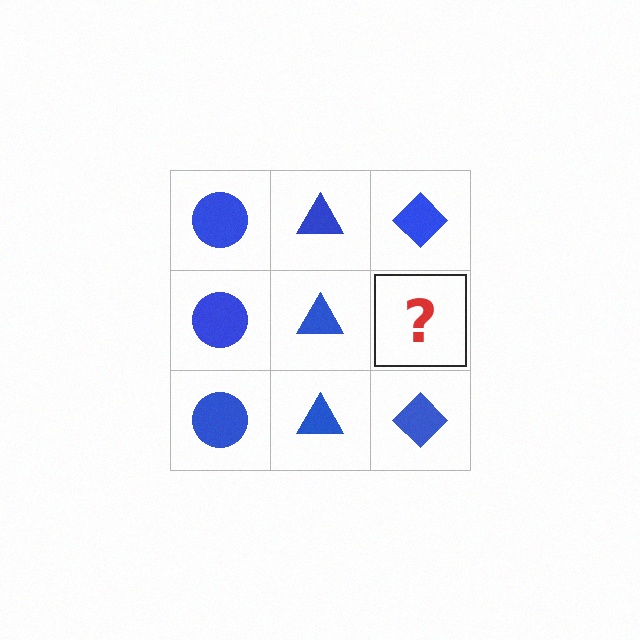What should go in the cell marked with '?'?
The missing cell should contain a blue diamond.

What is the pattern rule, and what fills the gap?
The rule is that each column has a consistent shape. The gap should be filled with a blue diamond.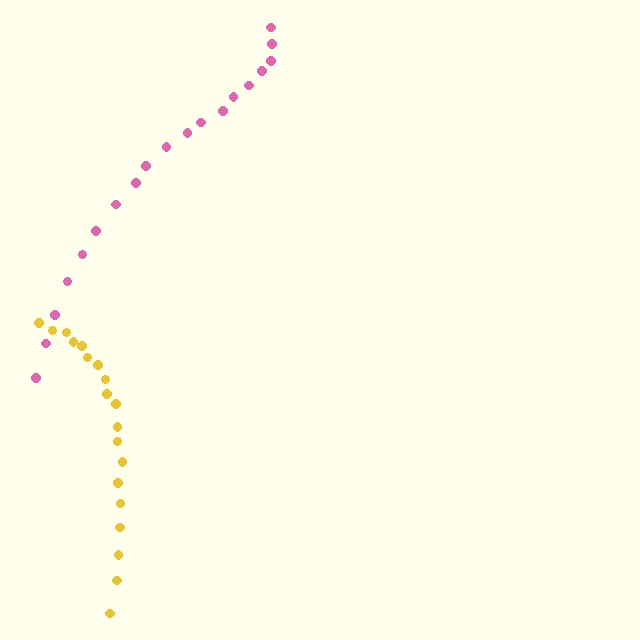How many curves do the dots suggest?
There are 2 distinct paths.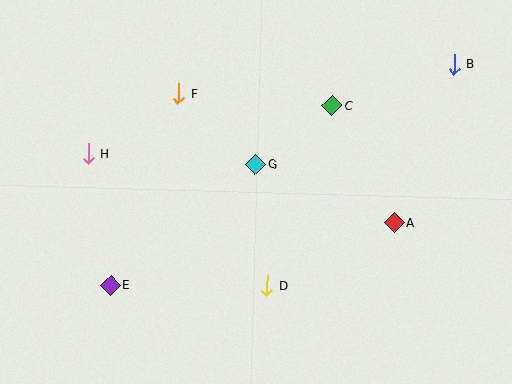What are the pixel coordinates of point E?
Point E is at (110, 285).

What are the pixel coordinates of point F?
Point F is at (179, 94).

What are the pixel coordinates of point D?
Point D is at (267, 286).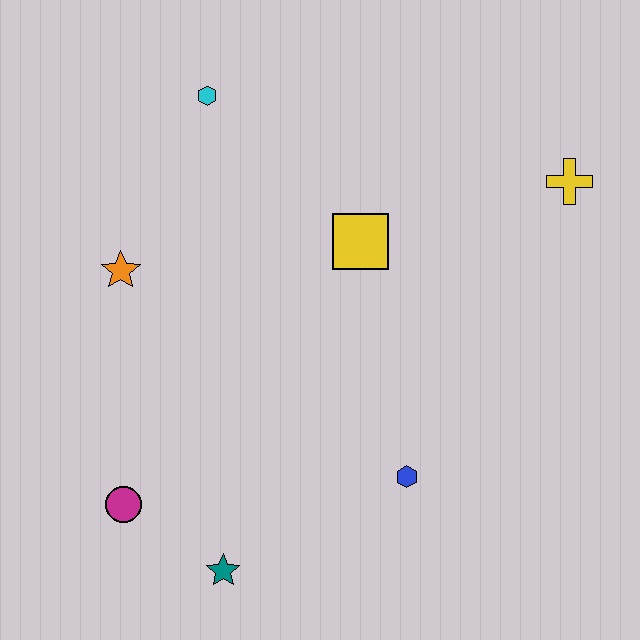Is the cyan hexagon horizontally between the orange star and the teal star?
Yes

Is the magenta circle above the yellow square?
No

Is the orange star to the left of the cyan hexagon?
Yes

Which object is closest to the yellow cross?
The yellow square is closest to the yellow cross.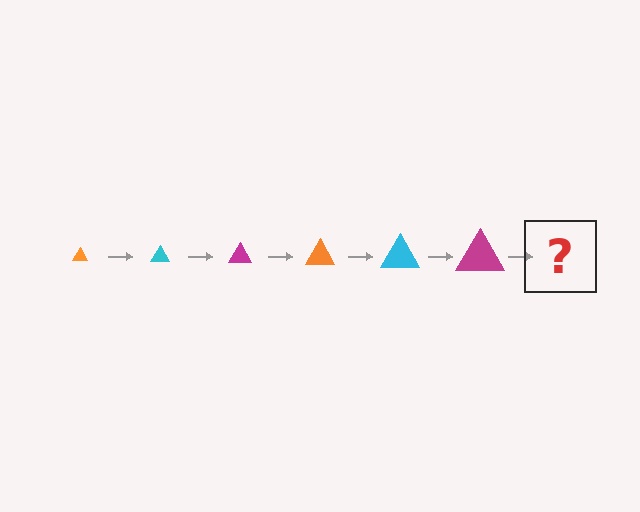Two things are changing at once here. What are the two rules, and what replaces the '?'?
The two rules are that the triangle grows larger each step and the color cycles through orange, cyan, and magenta. The '?' should be an orange triangle, larger than the previous one.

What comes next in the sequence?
The next element should be an orange triangle, larger than the previous one.